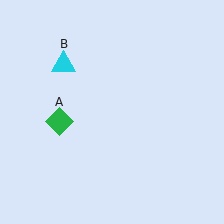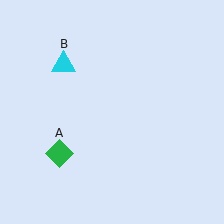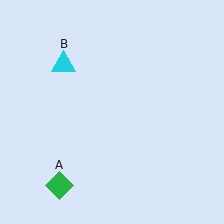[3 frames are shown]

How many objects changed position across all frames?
1 object changed position: green diamond (object A).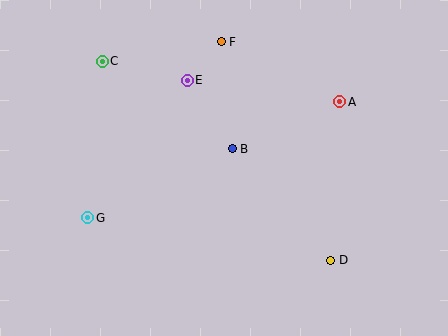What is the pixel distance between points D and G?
The distance between D and G is 247 pixels.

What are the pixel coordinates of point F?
Point F is at (221, 42).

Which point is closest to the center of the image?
Point B at (232, 149) is closest to the center.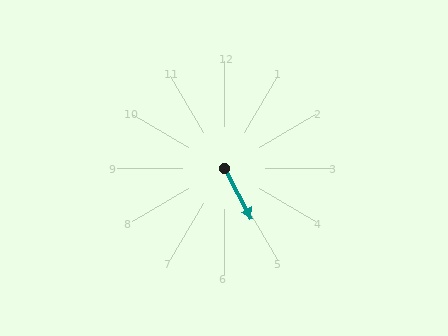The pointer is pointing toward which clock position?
Roughly 5 o'clock.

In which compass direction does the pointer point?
Southeast.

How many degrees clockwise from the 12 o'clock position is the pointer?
Approximately 152 degrees.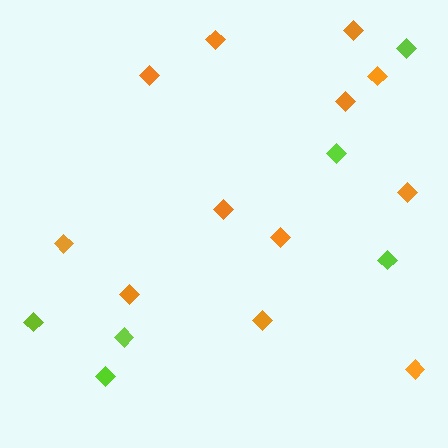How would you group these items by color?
There are 2 groups: one group of lime diamonds (6) and one group of orange diamonds (12).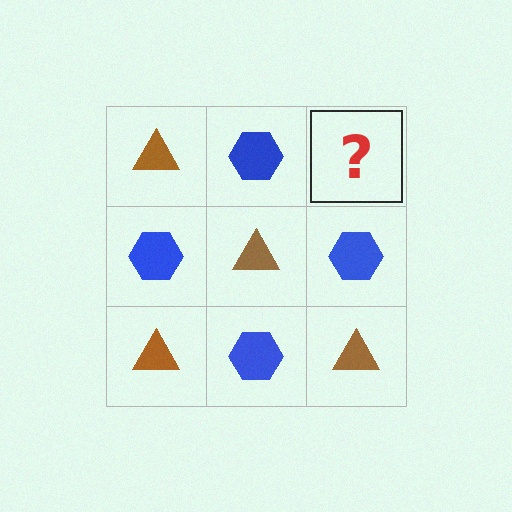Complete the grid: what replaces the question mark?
The question mark should be replaced with a brown triangle.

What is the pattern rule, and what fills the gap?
The rule is that it alternates brown triangle and blue hexagon in a checkerboard pattern. The gap should be filled with a brown triangle.